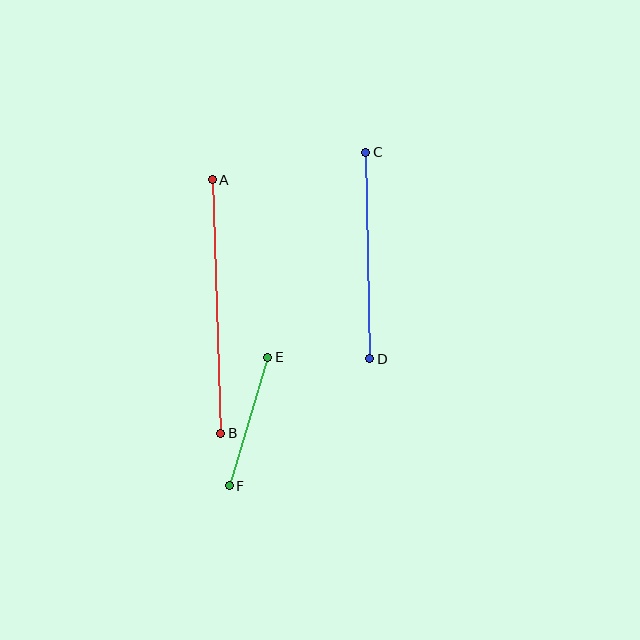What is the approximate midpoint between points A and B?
The midpoint is at approximately (217, 306) pixels.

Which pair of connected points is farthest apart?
Points A and B are farthest apart.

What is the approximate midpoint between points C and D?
The midpoint is at approximately (368, 255) pixels.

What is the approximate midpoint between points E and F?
The midpoint is at approximately (248, 421) pixels.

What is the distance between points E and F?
The distance is approximately 134 pixels.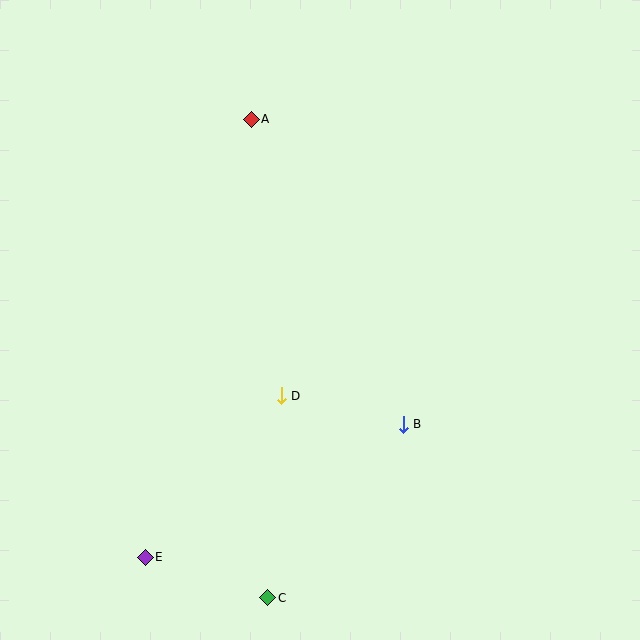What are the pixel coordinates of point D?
Point D is at (281, 396).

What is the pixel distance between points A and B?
The distance between A and B is 341 pixels.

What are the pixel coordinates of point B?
Point B is at (403, 424).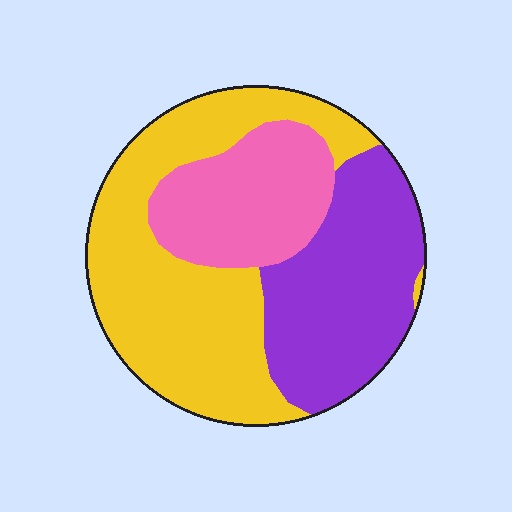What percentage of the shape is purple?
Purple covers around 30% of the shape.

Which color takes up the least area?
Pink, at roughly 20%.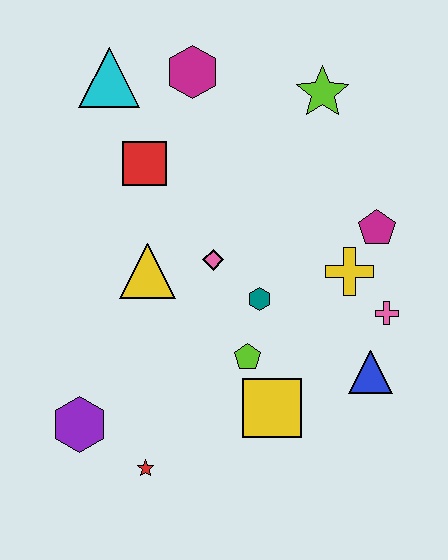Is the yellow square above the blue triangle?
No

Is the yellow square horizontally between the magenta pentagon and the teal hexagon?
Yes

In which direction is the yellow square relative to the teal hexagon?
The yellow square is below the teal hexagon.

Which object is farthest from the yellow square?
The cyan triangle is farthest from the yellow square.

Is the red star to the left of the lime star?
Yes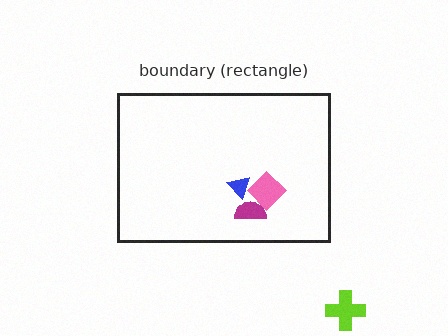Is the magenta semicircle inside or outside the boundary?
Inside.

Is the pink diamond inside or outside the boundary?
Inside.